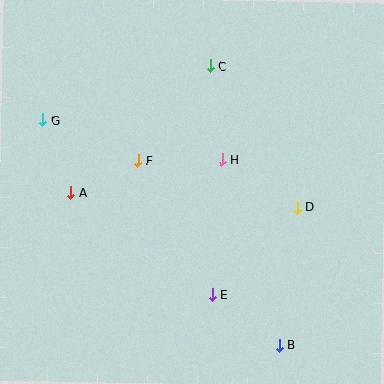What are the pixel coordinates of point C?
Point C is at (211, 66).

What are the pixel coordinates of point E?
Point E is at (212, 295).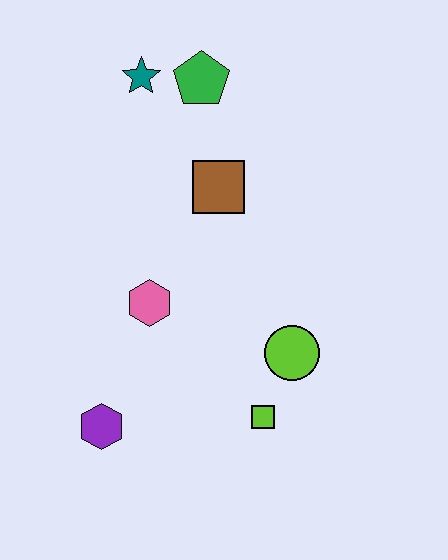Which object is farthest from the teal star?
The lime square is farthest from the teal star.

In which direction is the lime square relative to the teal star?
The lime square is below the teal star.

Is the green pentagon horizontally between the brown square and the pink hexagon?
Yes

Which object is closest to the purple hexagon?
The pink hexagon is closest to the purple hexagon.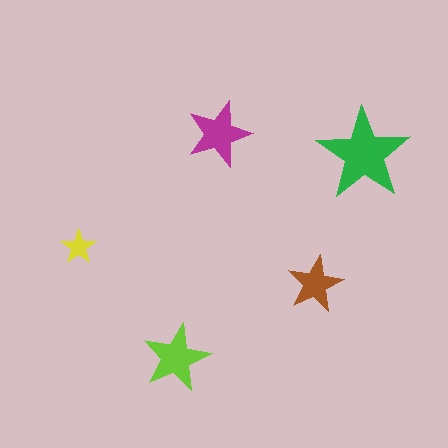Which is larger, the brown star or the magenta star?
The magenta one.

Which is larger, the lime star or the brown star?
The lime one.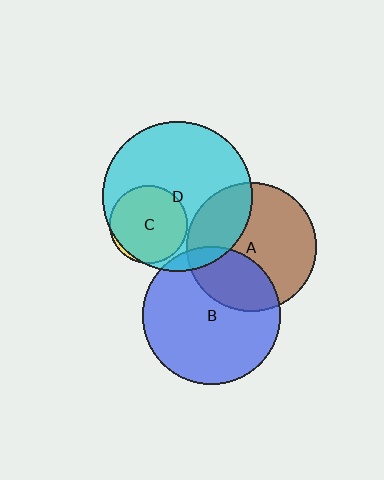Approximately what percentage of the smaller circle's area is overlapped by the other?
Approximately 95%.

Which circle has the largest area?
Circle D (cyan).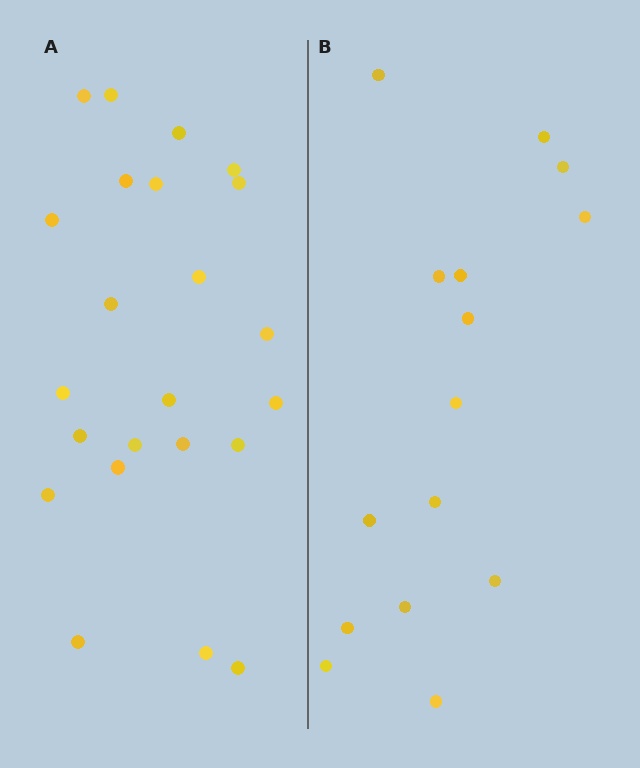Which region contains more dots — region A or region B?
Region A (the left region) has more dots.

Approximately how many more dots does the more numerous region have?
Region A has roughly 8 or so more dots than region B.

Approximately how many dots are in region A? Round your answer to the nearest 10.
About 20 dots. (The exact count is 23, which rounds to 20.)